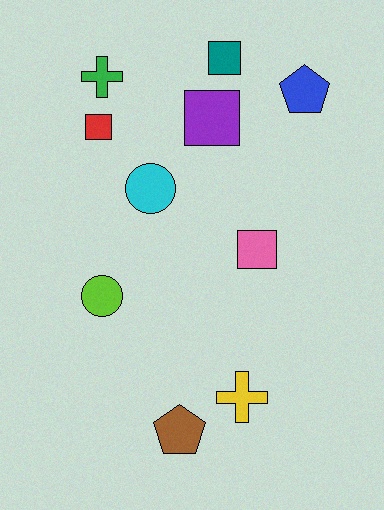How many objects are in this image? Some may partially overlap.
There are 10 objects.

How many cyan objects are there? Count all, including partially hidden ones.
There is 1 cyan object.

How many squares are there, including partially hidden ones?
There are 4 squares.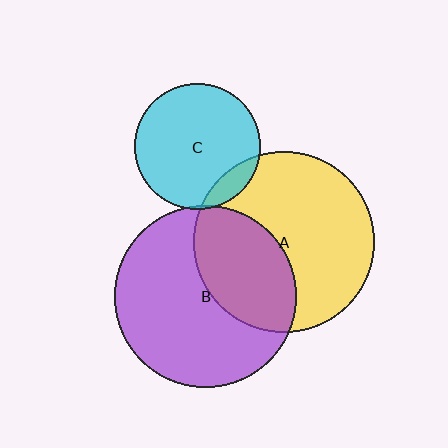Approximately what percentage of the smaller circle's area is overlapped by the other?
Approximately 10%.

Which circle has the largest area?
Circle B (purple).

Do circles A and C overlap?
Yes.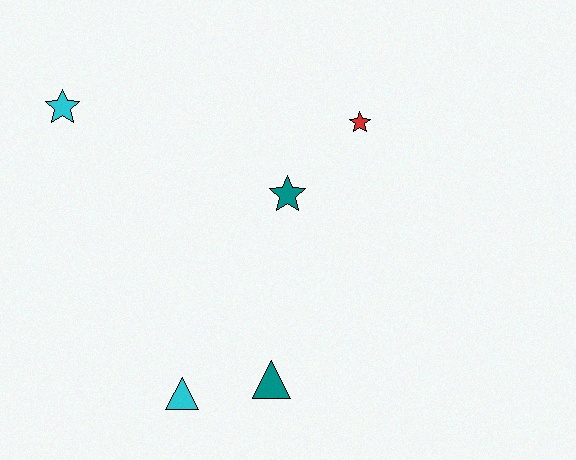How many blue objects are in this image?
There are no blue objects.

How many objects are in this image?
There are 5 objects.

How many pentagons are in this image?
There are no pentagons.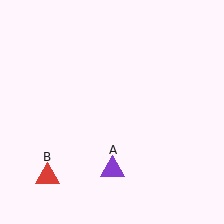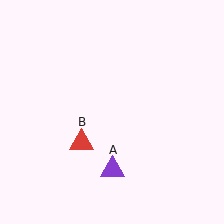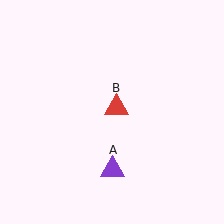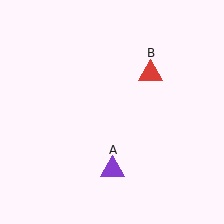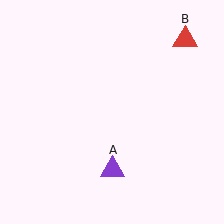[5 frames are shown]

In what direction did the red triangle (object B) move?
The red triangle (object B) moved up and to the right.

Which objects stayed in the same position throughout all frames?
Purple triangle (object A) remained stationary.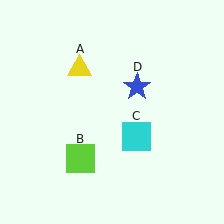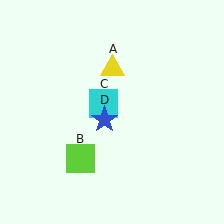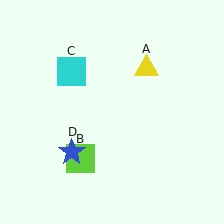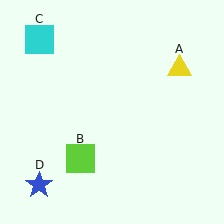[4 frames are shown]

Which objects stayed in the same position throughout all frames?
Lime square (object B) remained stationary.